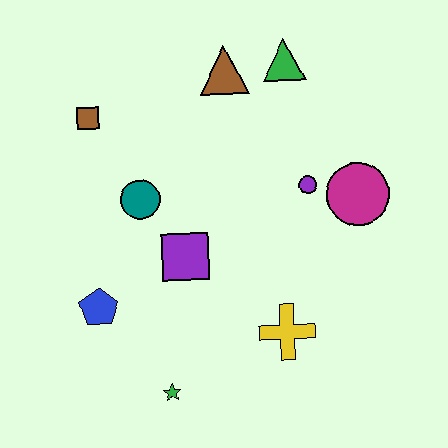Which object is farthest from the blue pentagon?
The green triangle is farthest from the blue pentagon.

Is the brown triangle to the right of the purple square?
Yes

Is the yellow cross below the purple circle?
Yes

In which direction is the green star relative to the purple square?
The green star is below the purple square.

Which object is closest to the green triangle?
The brown triangle is closest to the green triangle.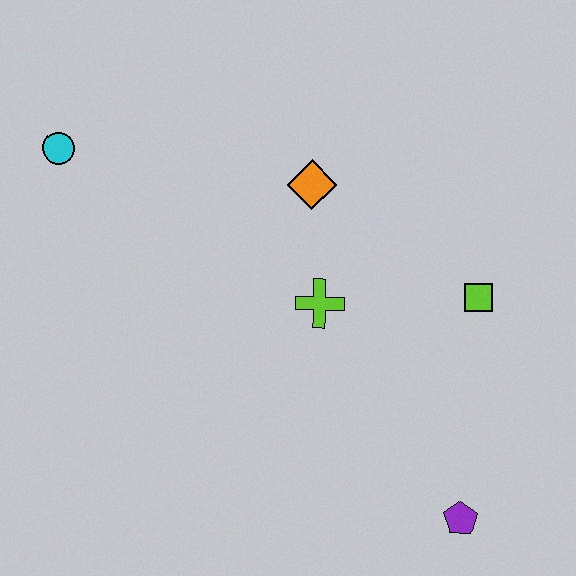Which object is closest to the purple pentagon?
The lime square is closest to the purple pentagon.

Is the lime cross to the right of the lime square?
No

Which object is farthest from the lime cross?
The cyan circle is farthest from the lime cross.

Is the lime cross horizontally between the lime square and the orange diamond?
Yes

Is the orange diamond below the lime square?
No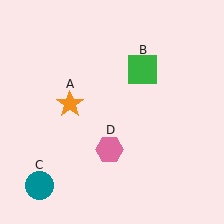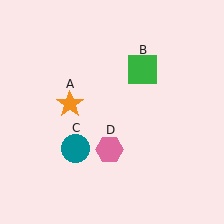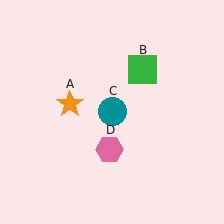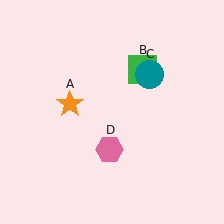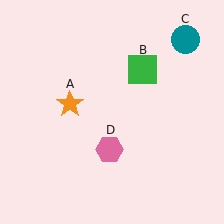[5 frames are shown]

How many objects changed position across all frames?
1 object changed position: teal circle (object C).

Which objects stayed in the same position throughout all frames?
Orange star (object A) and green square (object B) and pink hexagon (object D) remained stationary.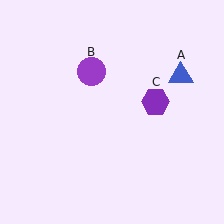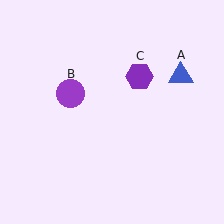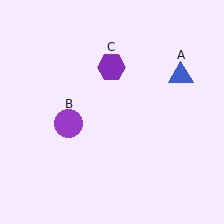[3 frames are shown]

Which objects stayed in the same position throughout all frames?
Blue triangle (object A) remained stationary.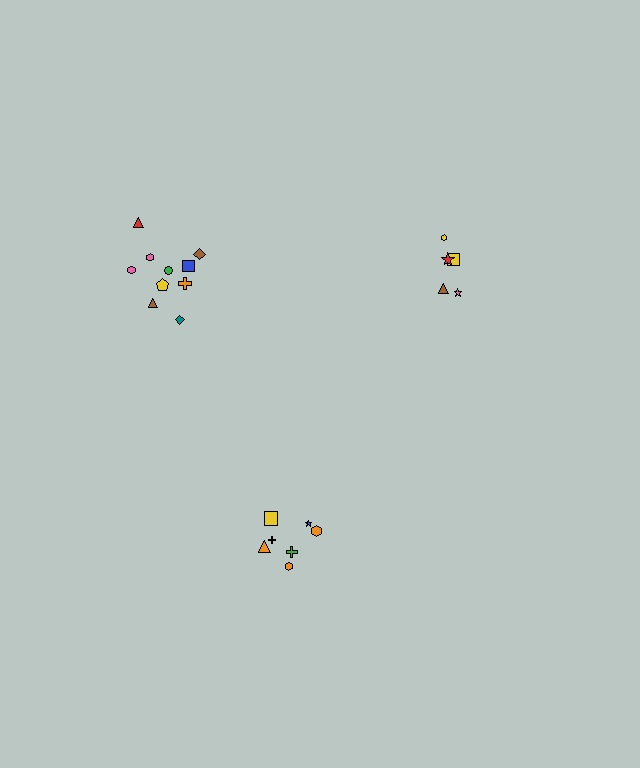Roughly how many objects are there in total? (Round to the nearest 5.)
Roughly 20 objects in total.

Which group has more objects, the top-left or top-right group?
The top-left group.